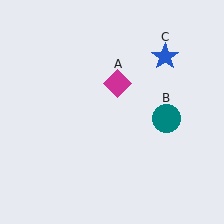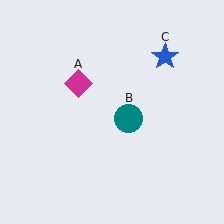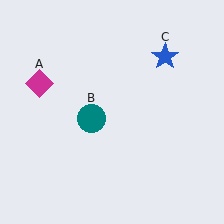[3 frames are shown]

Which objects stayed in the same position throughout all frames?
Blue star (object C) remained stationary.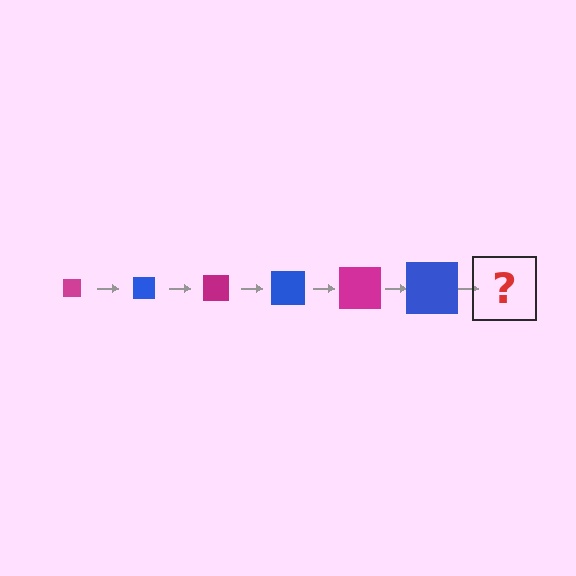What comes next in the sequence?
The next element should be a magenta square, larger than the previous one.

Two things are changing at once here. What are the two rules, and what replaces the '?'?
The two rules are that the square grows larger each step and the color cycles through magenta and blue. The '?' should be a magenta square, larger than the previous one.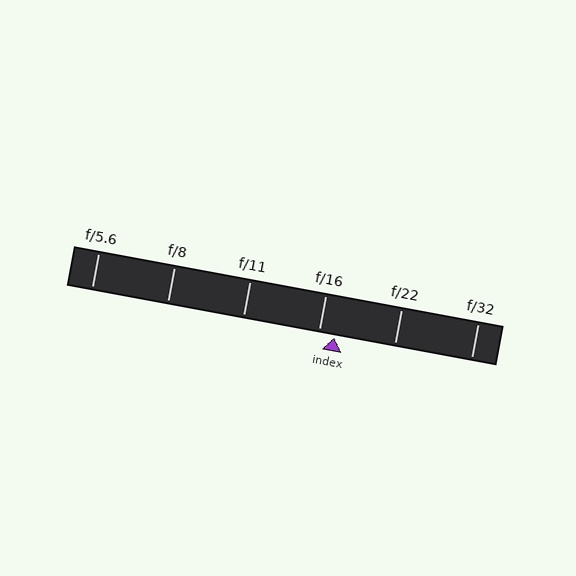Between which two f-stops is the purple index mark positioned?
The index mark is between f/16 and f/22.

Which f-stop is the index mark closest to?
The index mark is closest to f/16.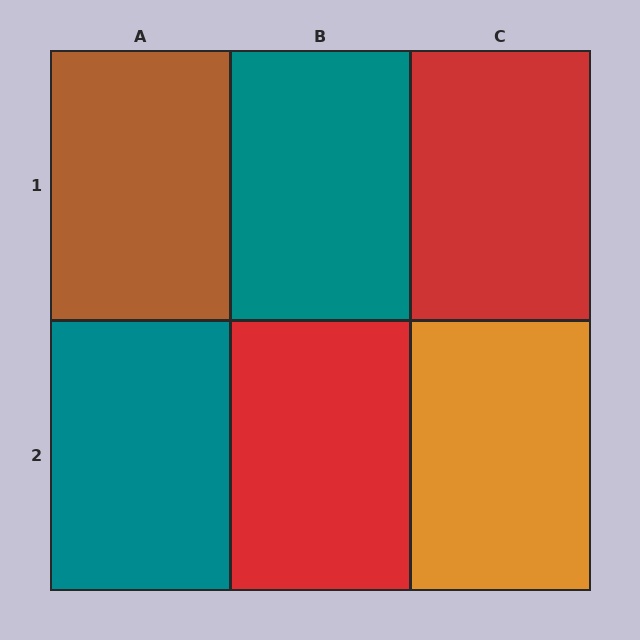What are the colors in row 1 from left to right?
Brown, teal, red.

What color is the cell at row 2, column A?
Teal.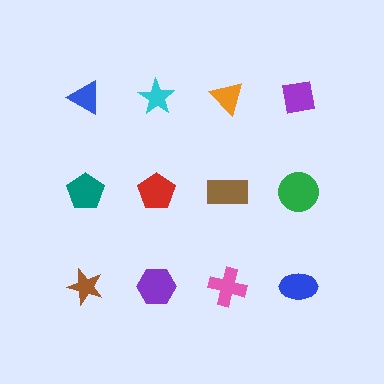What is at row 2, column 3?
A brown rectangle.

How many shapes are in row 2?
4 shapes.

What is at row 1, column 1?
A blue triangle.